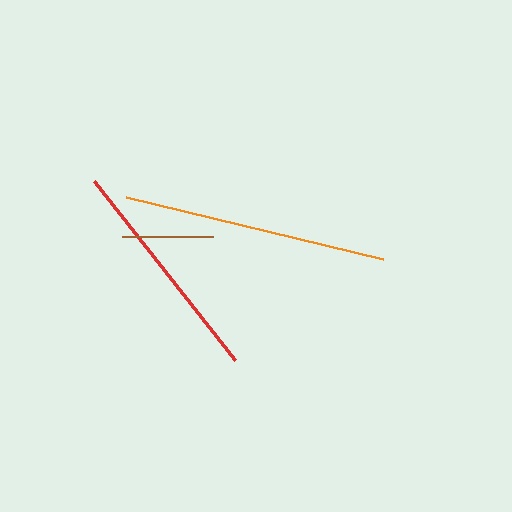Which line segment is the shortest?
The brown line is the shortest at approximately 90 pixels.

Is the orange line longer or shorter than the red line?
The orange line is longer than the red line.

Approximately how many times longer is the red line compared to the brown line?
The red line is approximately 2.5 times the length of the brown line.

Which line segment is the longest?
The orange line is the longest at approximately 264 pixels.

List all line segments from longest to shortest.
From longest to shortest: orange, red, brown.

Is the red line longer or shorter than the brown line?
The red line is longer than the brown line.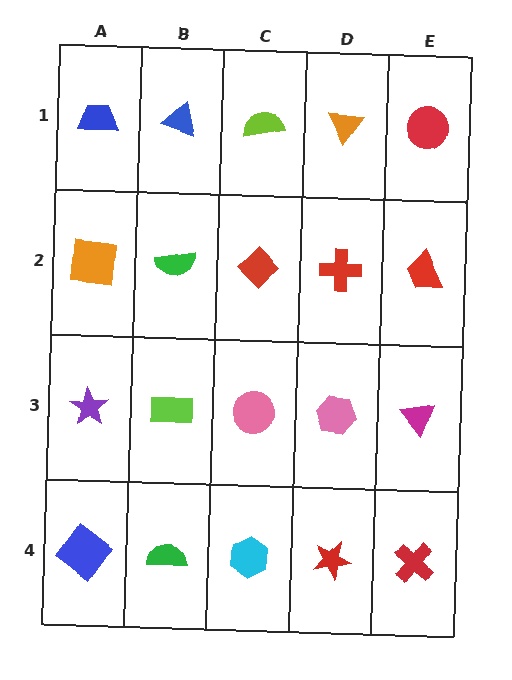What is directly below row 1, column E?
A red trapezoid.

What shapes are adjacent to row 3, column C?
A red diamond (row 2, column C), a cyan hexagon (row 4, column C), a lime rectangle (row 3, column B), a pink hexagon (row 3, column D).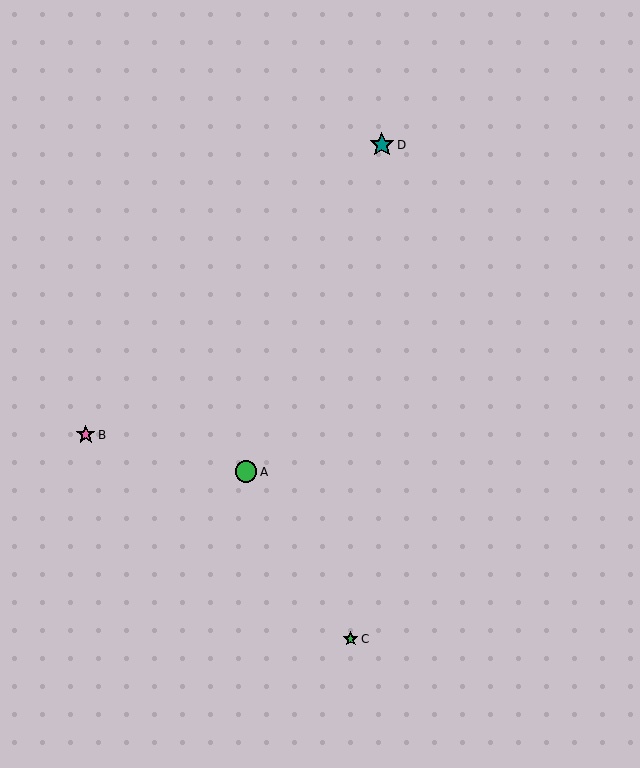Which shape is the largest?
The teal star (labeled D) is the largest.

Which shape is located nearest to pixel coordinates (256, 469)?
The green circle (labeled A) at (246, 472) is nearest to that location.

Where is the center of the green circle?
The center of the green circle is at (246, 472).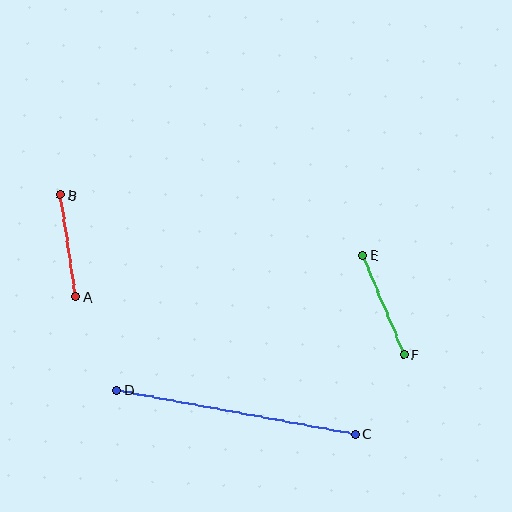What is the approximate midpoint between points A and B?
The midpoint is at approximately (68, 246) pixels.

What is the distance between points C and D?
The distance is approximately 243 pixels.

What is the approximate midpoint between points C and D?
The midpoint is at approximately (236, 412) pixels.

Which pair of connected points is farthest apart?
Points C and D are farthest apart.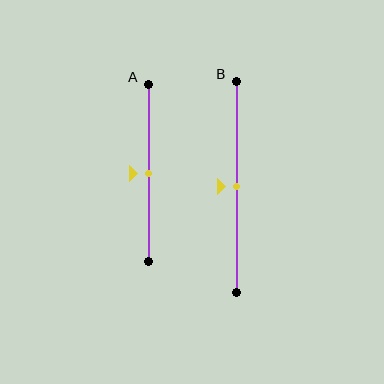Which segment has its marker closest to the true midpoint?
Segment A has its marker closest to the true midpoint.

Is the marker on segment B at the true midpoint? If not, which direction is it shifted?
Yes, the marker on segment B is at the true midpoint.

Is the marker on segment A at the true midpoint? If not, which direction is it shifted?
Yes, the marker on segment A is at the true midpoint.